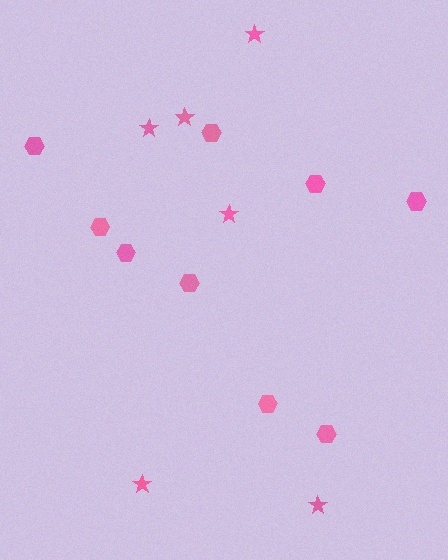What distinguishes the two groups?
There are 2 groups: one group of stars (6) and one group of hexagons (9).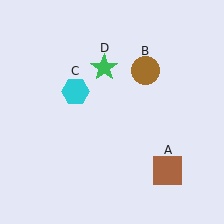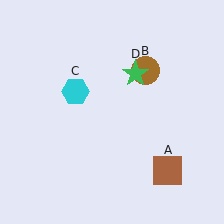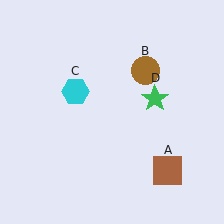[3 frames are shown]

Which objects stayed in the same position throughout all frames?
Brown square (object A) and brown circle (object B) and cyan hexagon (object C) remained stationary.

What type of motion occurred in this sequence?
The green star (object D) rotated clockwise around the center of the scene.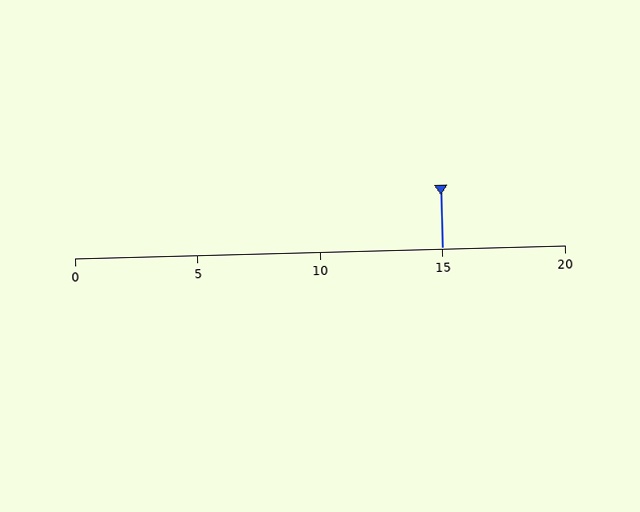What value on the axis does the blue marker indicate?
The marker indicates approximately 15.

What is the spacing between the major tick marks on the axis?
The major ticks are spaced 5 apart.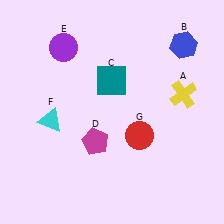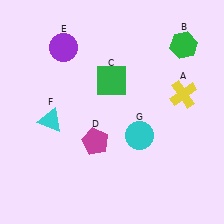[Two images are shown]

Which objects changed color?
B changed from blue to green. C changed from teal to green. G changed from red to cyan.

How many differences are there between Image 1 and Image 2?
There are 3 differences between the two images.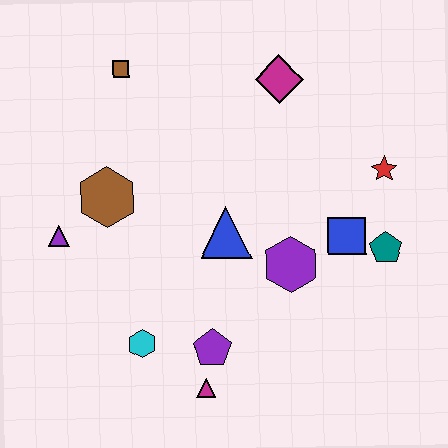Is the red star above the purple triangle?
Yes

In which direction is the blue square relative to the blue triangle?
The blue square is to the right of the blue triangle.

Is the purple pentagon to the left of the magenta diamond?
Yes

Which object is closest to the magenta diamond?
The red star is closest to the magenta diamond.